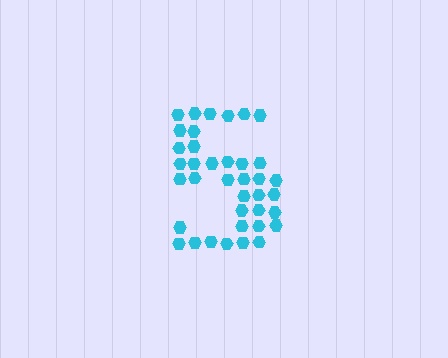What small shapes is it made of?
It is made of small hexagons.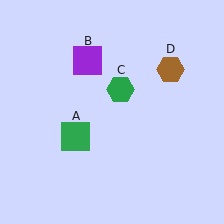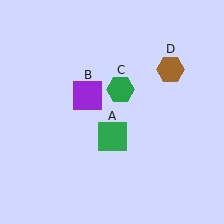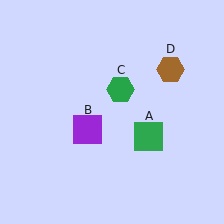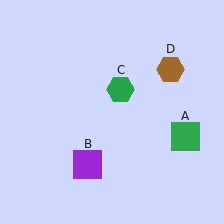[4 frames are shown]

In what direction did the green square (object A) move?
The green square (object A) moved right.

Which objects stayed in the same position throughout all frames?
Green hexagon (object C) and brown hexagon (object D) remained stationary.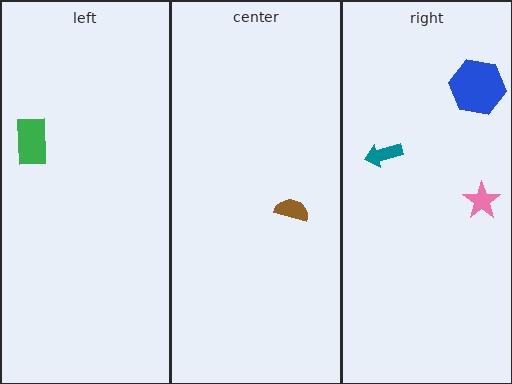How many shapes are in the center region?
1.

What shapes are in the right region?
The blue hexagon, the teal arrow, the pink star.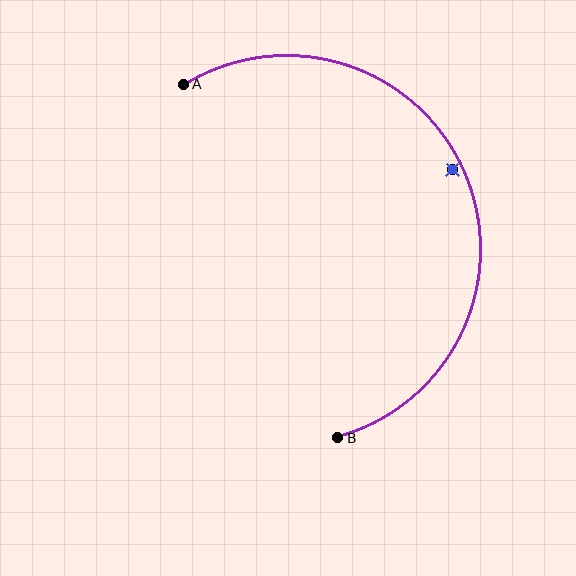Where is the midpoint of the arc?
The arc midpoint is the point on the curve farthest from the straight line joining A and B. It sits to the right of that line.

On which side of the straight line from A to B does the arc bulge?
The arc bulges to the right of the straight line connecting A and B.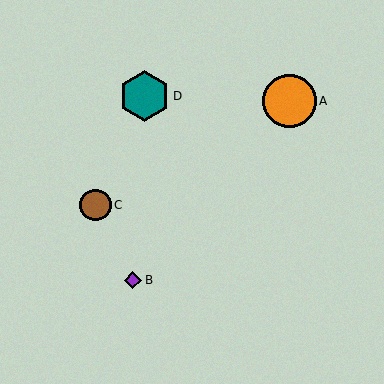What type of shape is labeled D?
Shape D is a teal hexagon.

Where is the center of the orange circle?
The center of the orange circle is at (290, 101).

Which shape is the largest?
The orange circle (labeled A) is the largest.